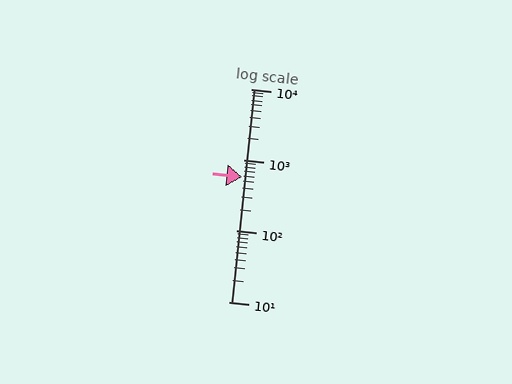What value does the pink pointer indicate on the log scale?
The pointer indicates approximately 580.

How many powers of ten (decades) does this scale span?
The scale spans 3 decades, from 10 to 10000.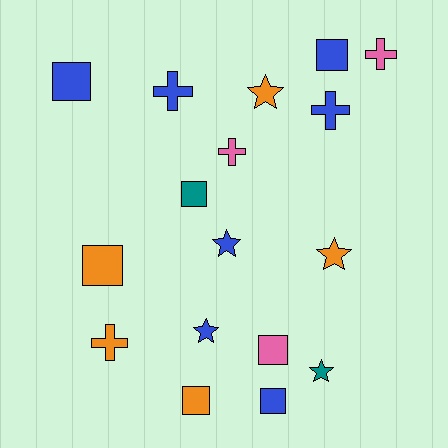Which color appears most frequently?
Blue, with 7 objects.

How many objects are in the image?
There are 17 objects.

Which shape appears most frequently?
Square, with 7 objects.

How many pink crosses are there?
There are 2 pink crosses.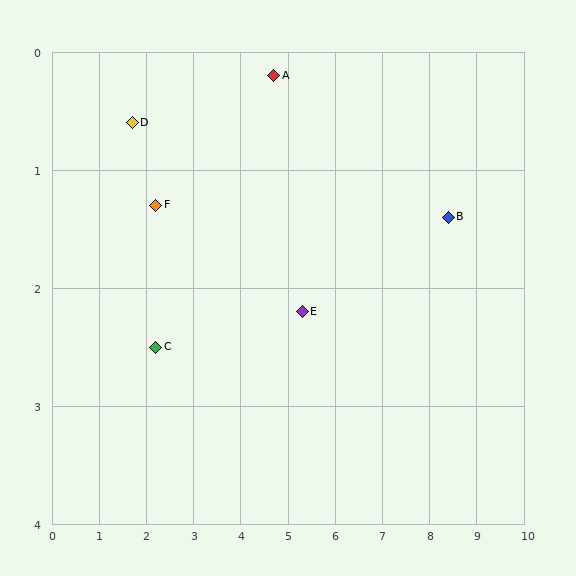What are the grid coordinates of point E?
Point E is at approximately (5.3, 2.2).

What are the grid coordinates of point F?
Point F is at approximately (2.2, 1.3).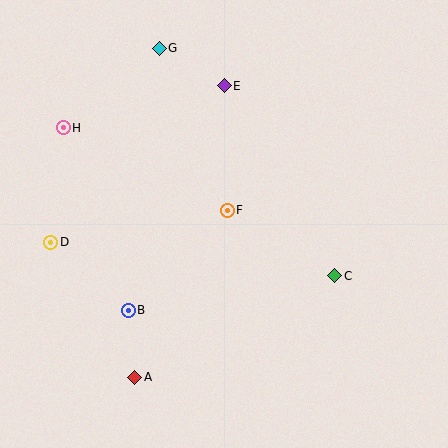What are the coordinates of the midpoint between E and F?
The midpoint between E and F is at (226, 148).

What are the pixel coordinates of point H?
Point H is at (63, 128).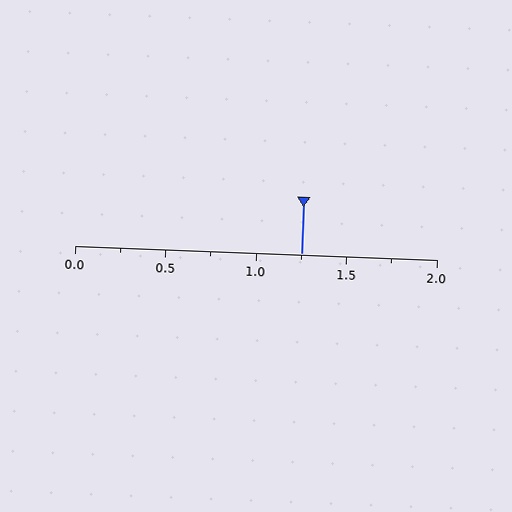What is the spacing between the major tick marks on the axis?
The major ticks are spaced 0.5 apart.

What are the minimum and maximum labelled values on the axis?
The axis runs from 0.0 to 2.0.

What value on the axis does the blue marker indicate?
The marker indicates approximately 1.25.